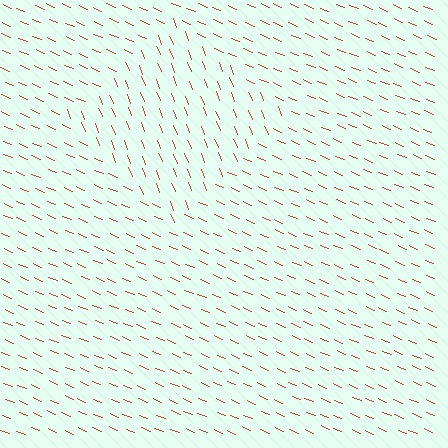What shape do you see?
I see a diamond.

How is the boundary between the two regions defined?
The boundary is defined purely by a change in line orientation (approximately 45 degrees difference). All lines are the same color and thickness.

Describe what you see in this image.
The image is filled with small red line segments. A diamond region in the image has lines oriented differently from the surrounding lines, creating a visible texture boundary.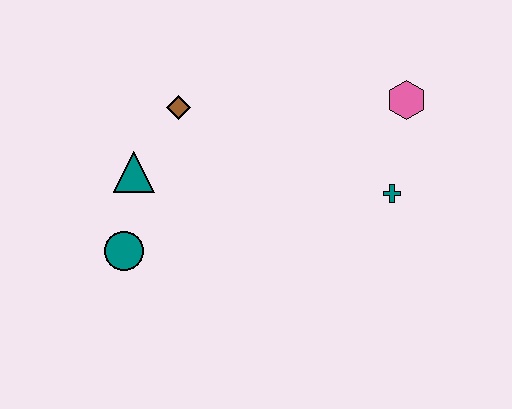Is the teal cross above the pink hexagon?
No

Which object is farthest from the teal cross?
The teal circle is farthest from the teal cross.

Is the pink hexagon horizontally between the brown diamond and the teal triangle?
No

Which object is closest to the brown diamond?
The teal triangle is closest to the brown diamond.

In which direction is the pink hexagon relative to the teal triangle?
The pink hexagon is to the right of the teal triangle.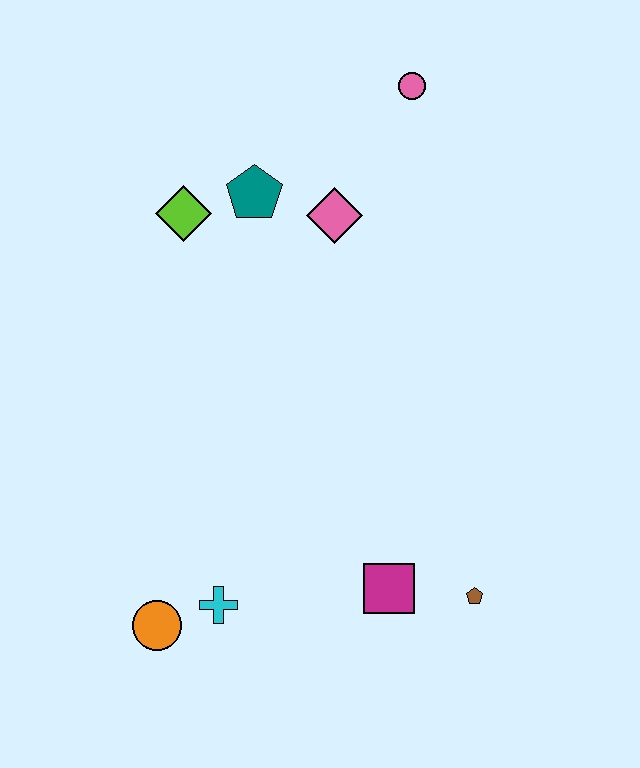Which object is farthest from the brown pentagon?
The pink circle is farthest from the brown pentagon.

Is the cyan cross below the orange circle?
No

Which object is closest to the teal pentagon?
The lime diamond is closest to the teal pentagon.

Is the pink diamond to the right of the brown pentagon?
No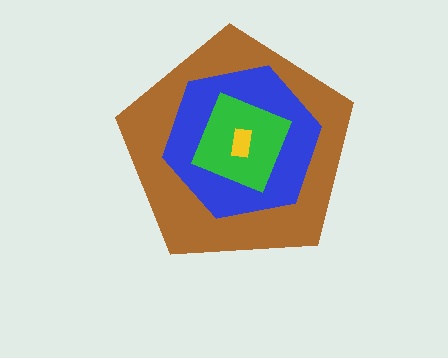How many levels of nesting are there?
4.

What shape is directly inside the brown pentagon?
The blue hexagon.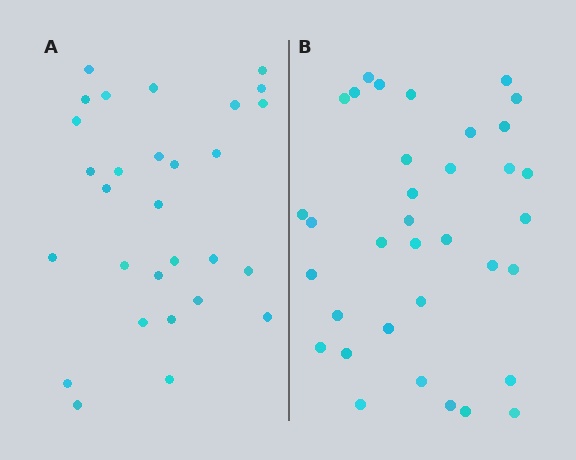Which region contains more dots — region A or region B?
Region B (the right region) has more dots.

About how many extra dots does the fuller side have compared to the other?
Region B has about 6 more dots than region A.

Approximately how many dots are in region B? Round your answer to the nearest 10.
About 40 dots. (The exact count is 35, which rounds to 40.)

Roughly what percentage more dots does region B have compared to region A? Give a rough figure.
About 20% more.